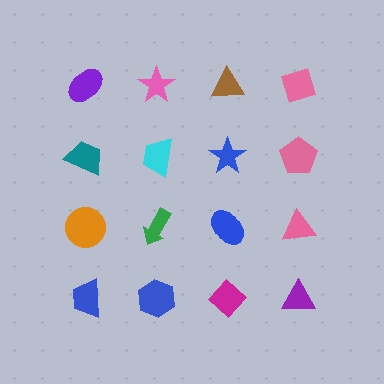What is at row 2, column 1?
A teal trapezoid.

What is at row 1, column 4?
A pink diamond.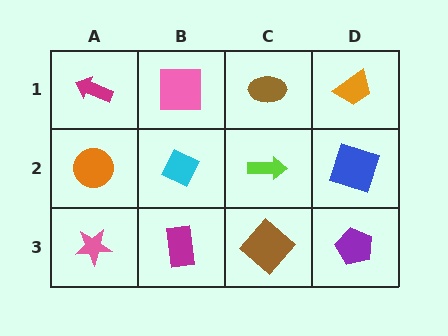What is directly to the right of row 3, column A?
A magenta rectangle.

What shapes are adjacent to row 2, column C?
A brown ellipse (row 1, column C), a brown diamond (row 3, column C), a cyan diamond (row 2, column B), a blue square (row 2, column D).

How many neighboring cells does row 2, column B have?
4.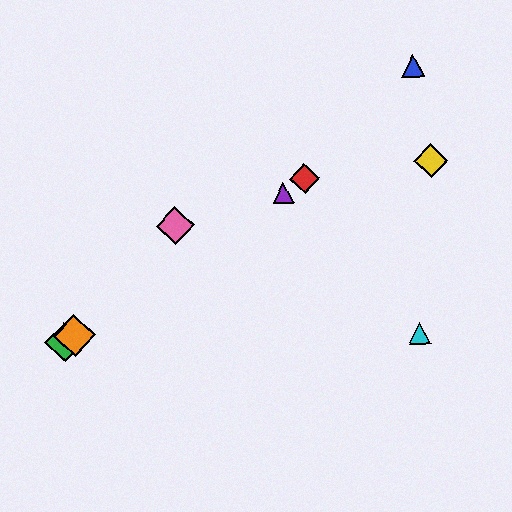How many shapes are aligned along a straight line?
4 shapes (the red diamond, the green diamond, the purple triangle, the orange diamond) are aligned along a straight line.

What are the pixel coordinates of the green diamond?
The green diamond is at (64, 342).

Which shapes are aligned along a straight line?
The red diamond, the green diamond, the purple triangle, the orange diamond are aligned along a straight line.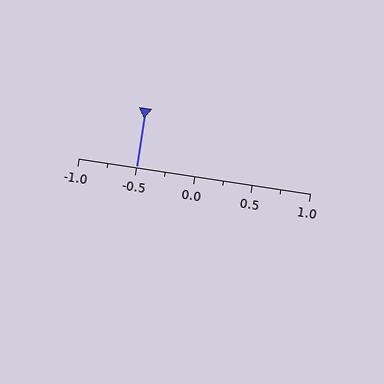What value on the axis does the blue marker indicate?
The marker indicates approximately -0.5.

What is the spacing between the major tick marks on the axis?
The major ticks are spaced 0.5 apart.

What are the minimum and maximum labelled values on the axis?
The axis runs from -1.0 to 1.0.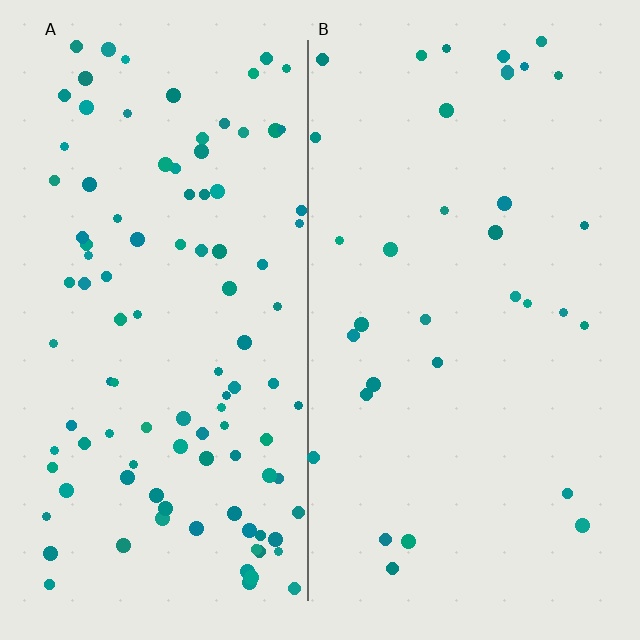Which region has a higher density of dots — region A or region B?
A (the left).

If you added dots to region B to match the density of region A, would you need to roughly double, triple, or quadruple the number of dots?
Approximately triple.